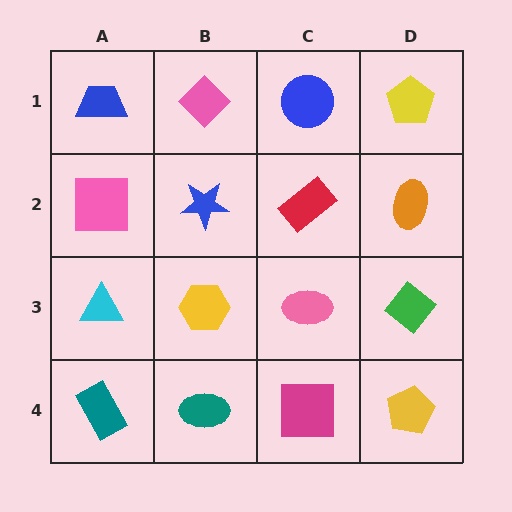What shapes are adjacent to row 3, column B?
A blue star (row 2, column B), a teal ellipse (row 4, column B), a cyan triangle (row 3, column A), a pink ellipse (row 3, column C).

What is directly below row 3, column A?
A teal rectangle.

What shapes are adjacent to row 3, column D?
An orange ellipse (row 2, column D), a yellow pentagon (row 4, column D), a pink ellipse (row 3, column C).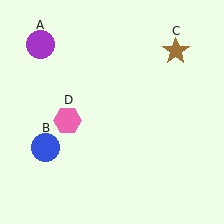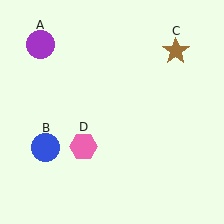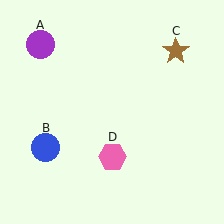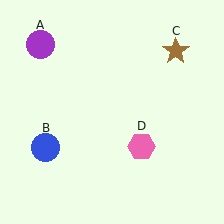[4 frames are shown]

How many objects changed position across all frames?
1 object changed position: pink hexagon (object D).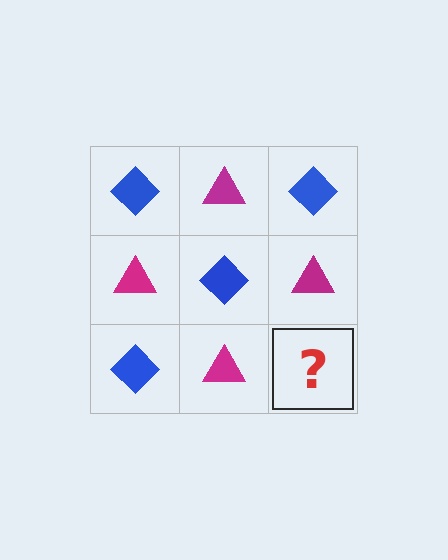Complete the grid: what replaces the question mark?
The question mark should be replaced with a blue diamond.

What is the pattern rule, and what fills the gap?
The rule is that it alternates blue diamond and magenta triangle in a checkerboard pattern. The gap should be filled with a blue diamond.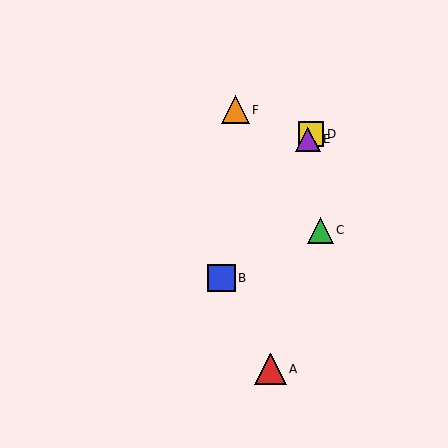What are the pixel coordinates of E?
Object E is at (308, 139).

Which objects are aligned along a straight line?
Objects B, D, E are aligned along a straight line.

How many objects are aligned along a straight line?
3 objects (B, D, E) are aligned along a straight line.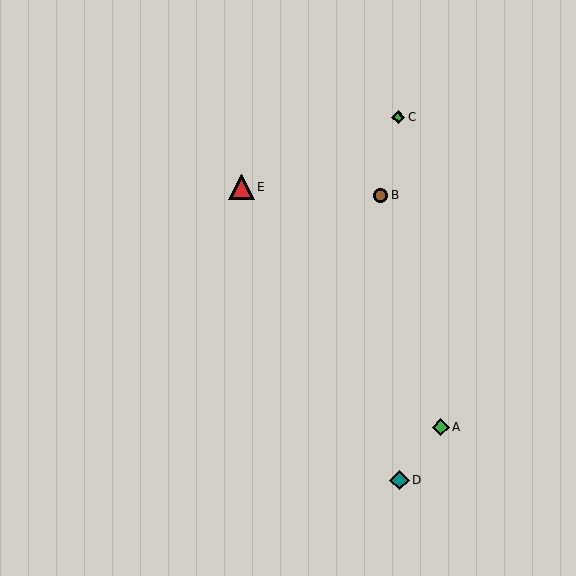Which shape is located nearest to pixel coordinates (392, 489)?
The teal diamond (labeled D) at (399, 480) is nearest to that location.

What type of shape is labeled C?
Shape C is a green diamond.